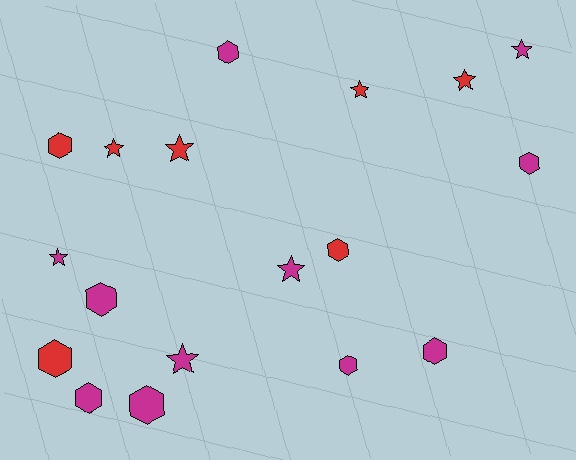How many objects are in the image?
There are 18 objects.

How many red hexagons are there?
There are 3 red hexagons.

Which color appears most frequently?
Magenta, with 11 objects.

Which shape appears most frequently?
Hexagon, with 10 objects.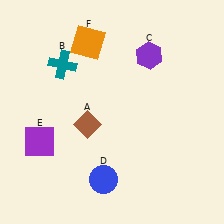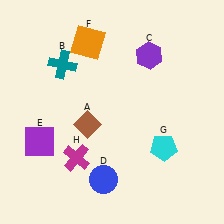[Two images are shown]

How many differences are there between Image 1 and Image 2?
There are 2 differences between the two images.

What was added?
A cyan pentagon (G), a magenta cross (H) were added in Image 2.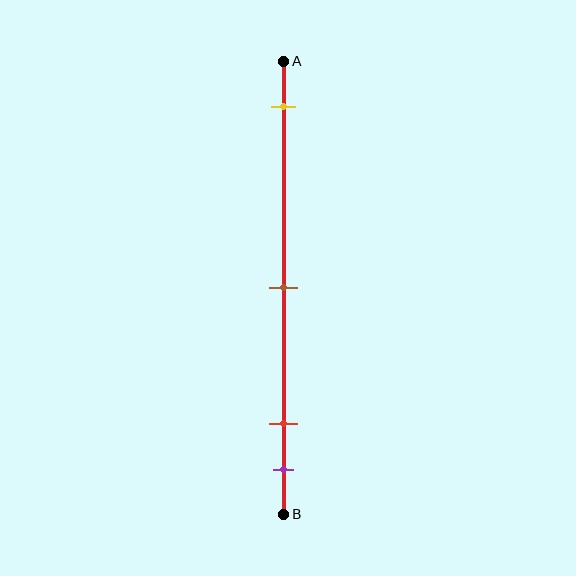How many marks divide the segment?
There are 4 marks dividing the segment.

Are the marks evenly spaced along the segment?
No, the marks are not evenly spaced.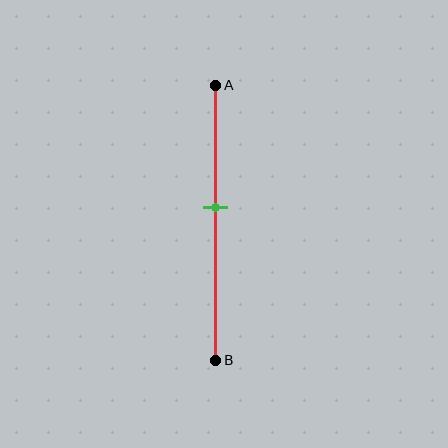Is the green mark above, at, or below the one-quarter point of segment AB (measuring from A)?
The green mark is below the one-quarter point of segment AB.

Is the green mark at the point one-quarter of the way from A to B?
No, the mark is at about 45% from A, not at the 25% one-quarter point.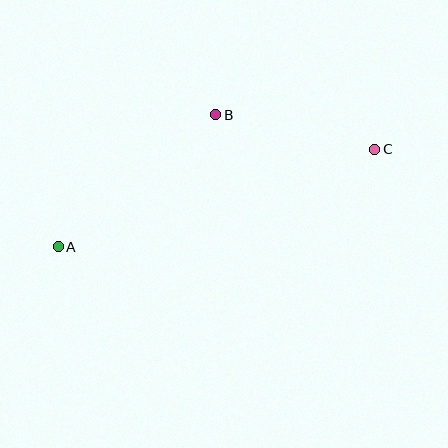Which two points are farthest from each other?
Points A and C are farthest from each other.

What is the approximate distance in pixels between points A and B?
The distance between A and B is approximately 206 pixels.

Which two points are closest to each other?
Points B and C are closest to each other.